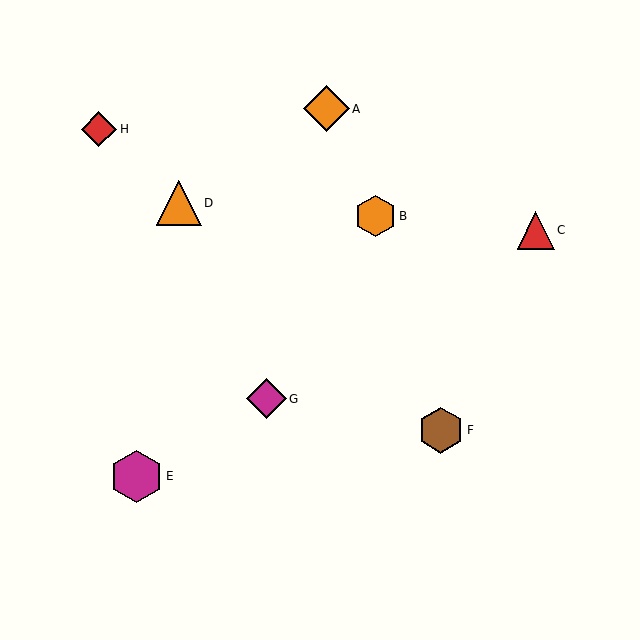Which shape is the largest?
The magenta hexagon (labeled E) is the largest.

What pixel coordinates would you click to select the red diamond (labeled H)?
Click at (99, 129) to select the red diamond H.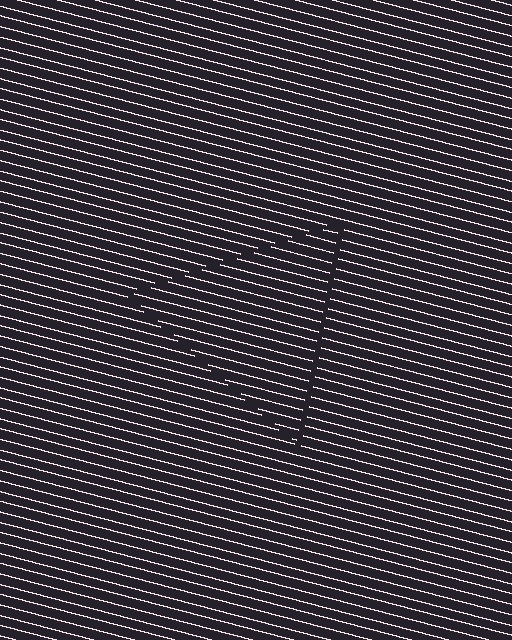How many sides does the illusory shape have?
3 sides — the line-ends trace a triangle.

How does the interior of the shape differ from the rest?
The interior of the shape contains the same grating, shifted by half a period — the contour is defined by the phase discontinuity where line-ends from the inner and outer gratings abut.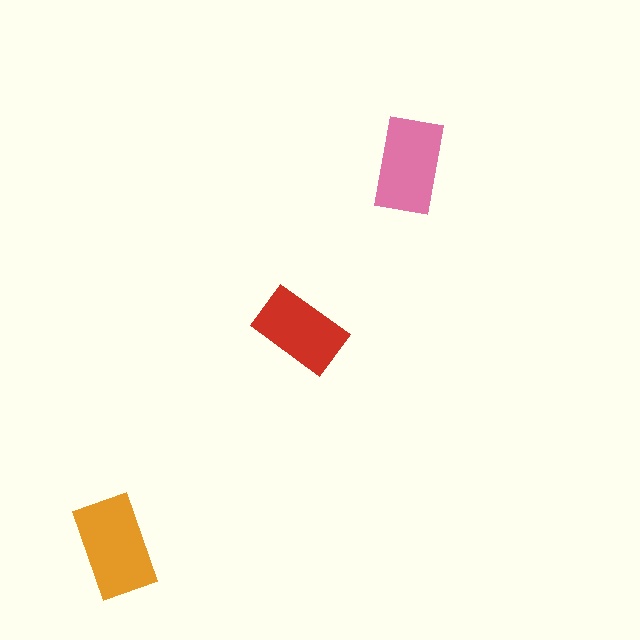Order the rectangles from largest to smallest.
the orange one, the pink one, the red one.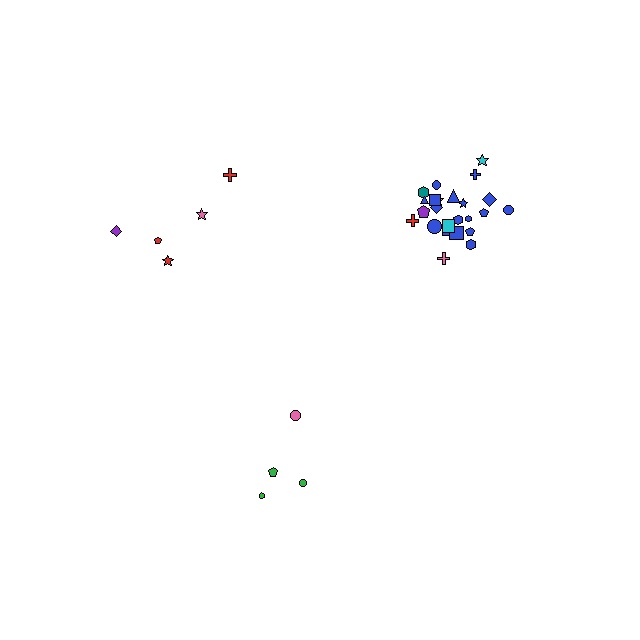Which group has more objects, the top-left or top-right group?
The top-right group.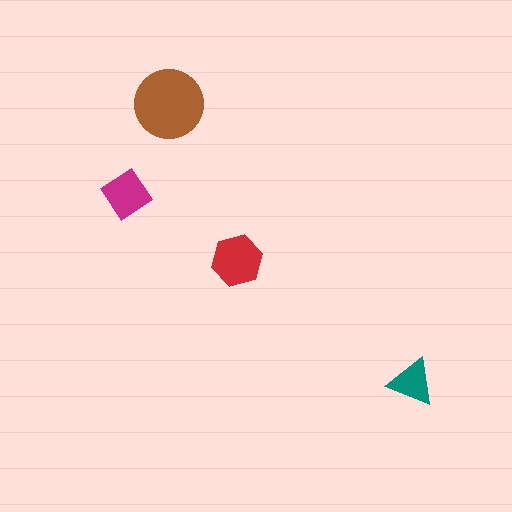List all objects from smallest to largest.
The teal triangle, the magenta diamond, the red hexagon, the brown circle.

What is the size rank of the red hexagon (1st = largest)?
2nd.